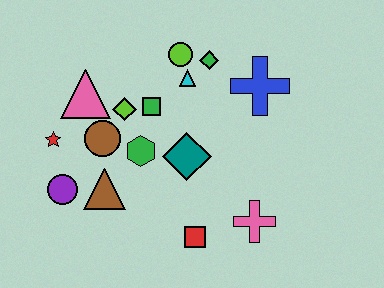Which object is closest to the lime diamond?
The green square is closest to the lime diamond.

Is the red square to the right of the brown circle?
Yes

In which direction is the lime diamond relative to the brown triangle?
The lime diamond is above the brown triangle.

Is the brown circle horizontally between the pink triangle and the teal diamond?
Yes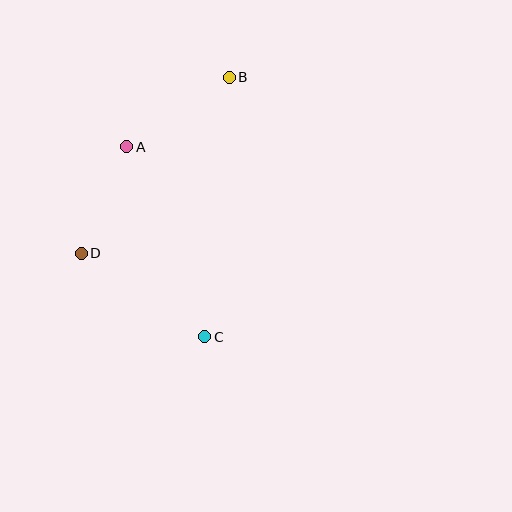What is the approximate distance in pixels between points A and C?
The distance between A and C is approximately 205 pixels.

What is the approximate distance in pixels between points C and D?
The distance between C and D is approximately 149 pixels.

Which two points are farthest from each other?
Points B and C are farthest from each other.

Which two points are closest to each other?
Points A and D are closest to each other.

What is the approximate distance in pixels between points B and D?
The distance between B and D is approximately 230 pixels.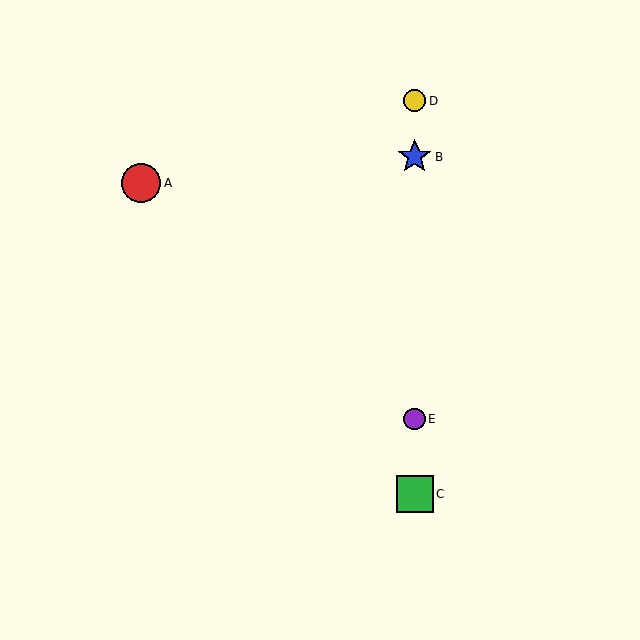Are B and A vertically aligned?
No, B is at x≈415 and A is at x≈141.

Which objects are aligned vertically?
Objects B, C, D, E are aligned vertically.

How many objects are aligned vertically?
4 objects (B, C, D, E) are aligned vertically.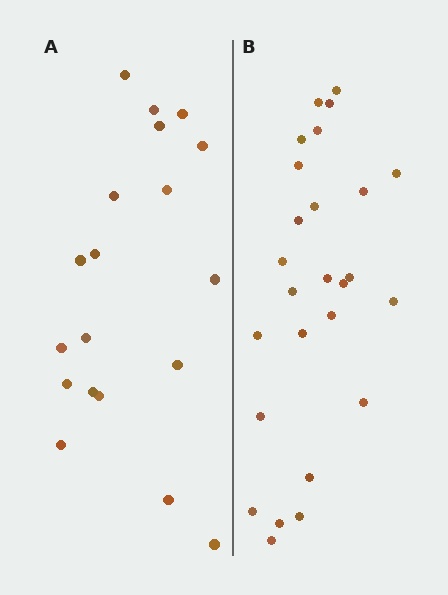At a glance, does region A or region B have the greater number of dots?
Region B (the right region) has more dots.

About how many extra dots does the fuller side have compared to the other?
Region B has roughly 8 or so more dots than region A.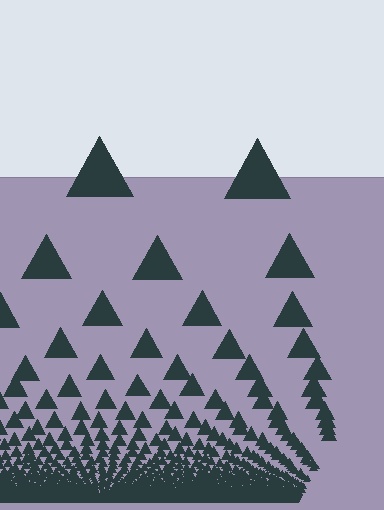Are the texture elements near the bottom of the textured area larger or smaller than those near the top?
Smaller. The gradient is inverted — elements near the bottom are smaller and denser.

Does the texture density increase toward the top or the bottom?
Density increases toward the bottom.